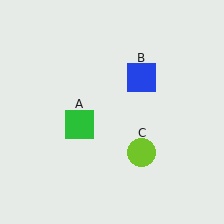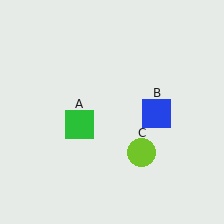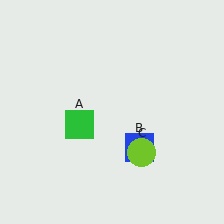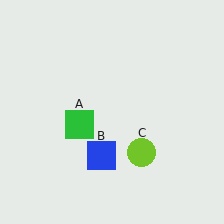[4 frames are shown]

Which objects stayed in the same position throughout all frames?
Green square (object A) and lime circle (object C) remained stationary.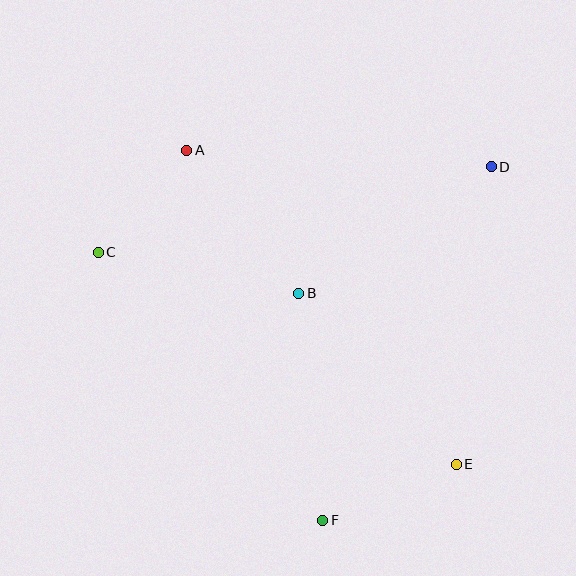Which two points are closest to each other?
Points A and C are closest to each other.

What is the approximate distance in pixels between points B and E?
The distance between B and E is approximately 233 pixels.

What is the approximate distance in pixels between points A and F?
The distance between A and F is approximately 394 pixels.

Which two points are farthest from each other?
Points C and E are farthest from each other.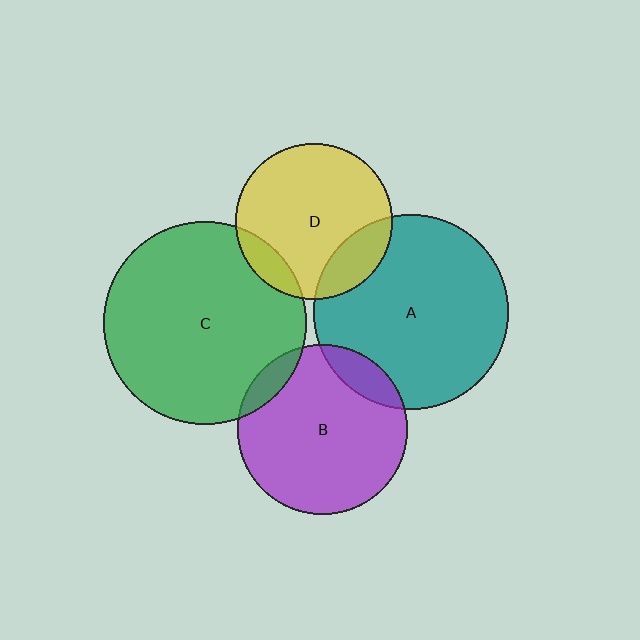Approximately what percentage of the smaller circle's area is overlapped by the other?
Approximately 20%.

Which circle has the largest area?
Circle C (green).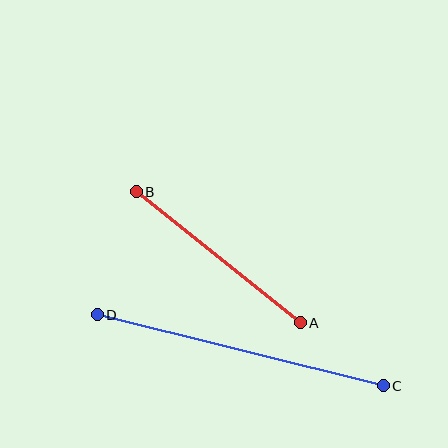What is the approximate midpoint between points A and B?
The midpoint is at approximately (218, 257) pixels.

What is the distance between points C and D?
The distance is approximately 295 pixels.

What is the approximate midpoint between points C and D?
The midpoint is at approximately (240, 350) pixels.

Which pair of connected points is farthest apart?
Points C and D are farthest apart.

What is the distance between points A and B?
The distance is approximately 210 pixels.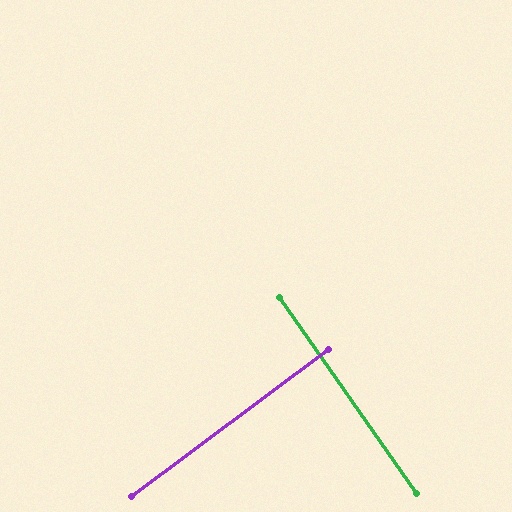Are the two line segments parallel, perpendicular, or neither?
Perpendicular — they meet at approximately 88°.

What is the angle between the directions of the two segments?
Approximately 88 degrees.